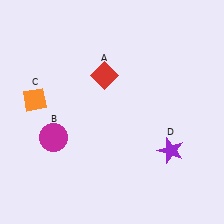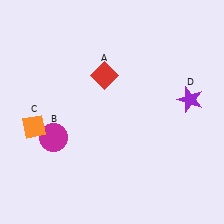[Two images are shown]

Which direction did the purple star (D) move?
The purple star (D) moved up.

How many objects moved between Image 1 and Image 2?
2 objects moved between the two images.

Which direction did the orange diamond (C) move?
The orange diamond (C) moved down.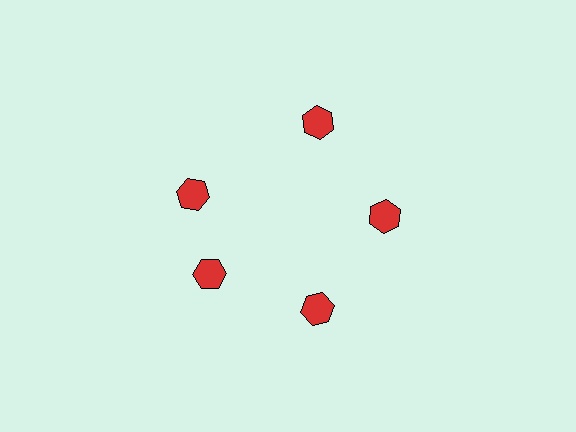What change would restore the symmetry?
The symmetry would be restored by rotating it back into even spacing with its neighbors so that all 5 hexagons sit at equal angles and equal distance from the center.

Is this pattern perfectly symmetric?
No. The 5 red hexagons are arranged in a ring, but one element near the 10 o'clock position is rotated out of alignment along the ring, breaking the 5-fold rotational symmetry.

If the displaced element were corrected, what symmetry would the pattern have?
It would have 5-fold rotational symmetry — the pattern would map onto itself every 72 degrees.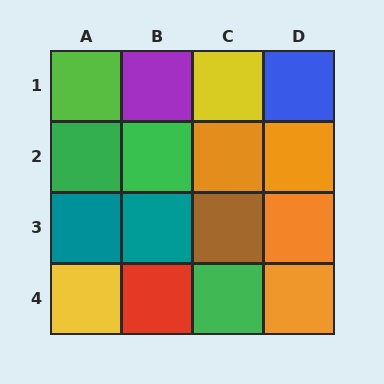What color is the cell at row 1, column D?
Blue.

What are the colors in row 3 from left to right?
Teal, teal, brown, orange.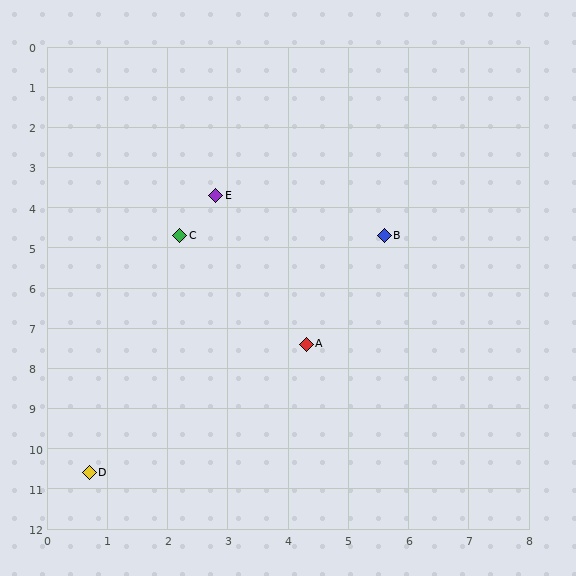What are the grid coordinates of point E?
Point E is at approximately (2.8, 3.7).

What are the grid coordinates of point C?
Point C is at approximately (2.2, 4.7).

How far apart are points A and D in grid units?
Points A and D are about 4.8 grid units apart.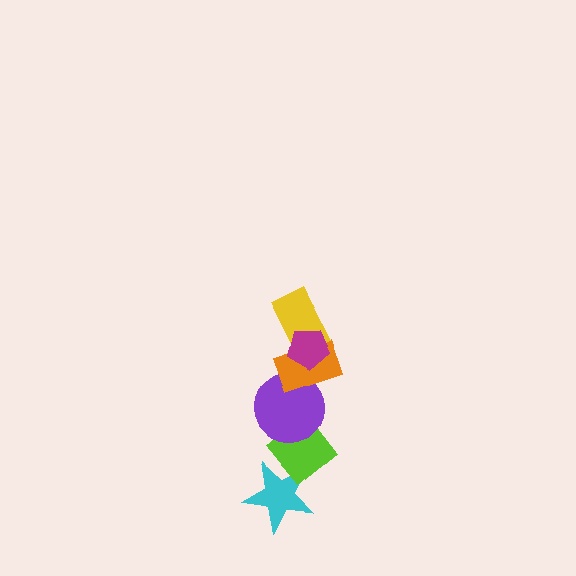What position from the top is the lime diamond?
The lime diamond is 5th from the top.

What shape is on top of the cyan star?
The lime diamond is on top of the cyan star.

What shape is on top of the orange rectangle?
The yellow rectangle is on top of the orange rectangle.